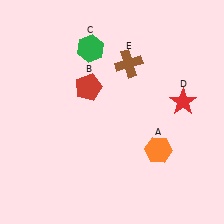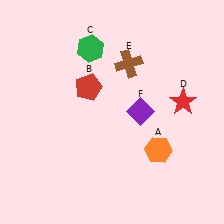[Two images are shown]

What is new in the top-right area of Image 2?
A purple diamond (F) was added in the top-right area of Image 2.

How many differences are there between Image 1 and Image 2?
There is 1 difference between the two images.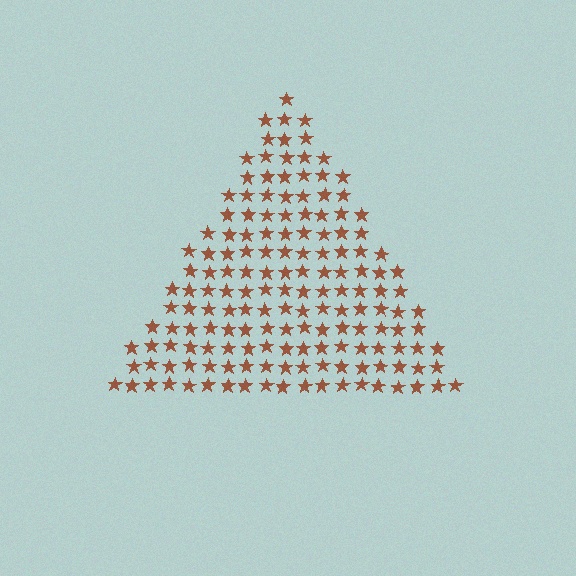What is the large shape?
The large shape is a triangle.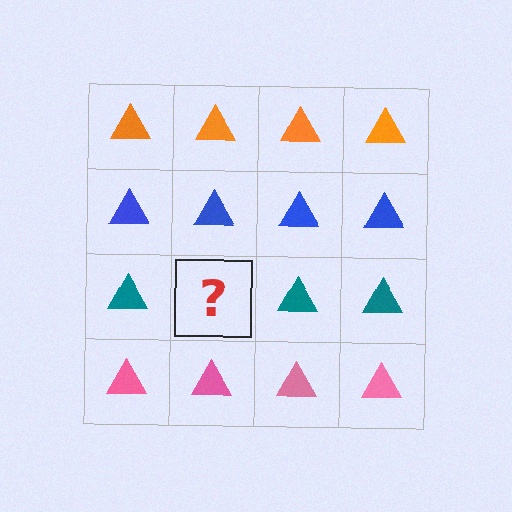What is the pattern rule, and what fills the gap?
The rule is that each row has a consistent color. The gap should be filled with a teal triangle.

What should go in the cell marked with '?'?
The missing cell should contain a teal triangle.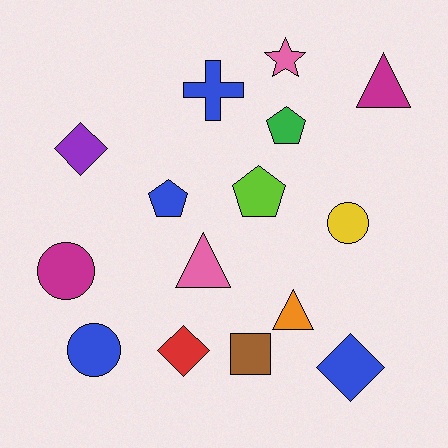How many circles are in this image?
There are 3 circles.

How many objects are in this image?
There are 15 objects.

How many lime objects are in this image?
There is 1 lime object.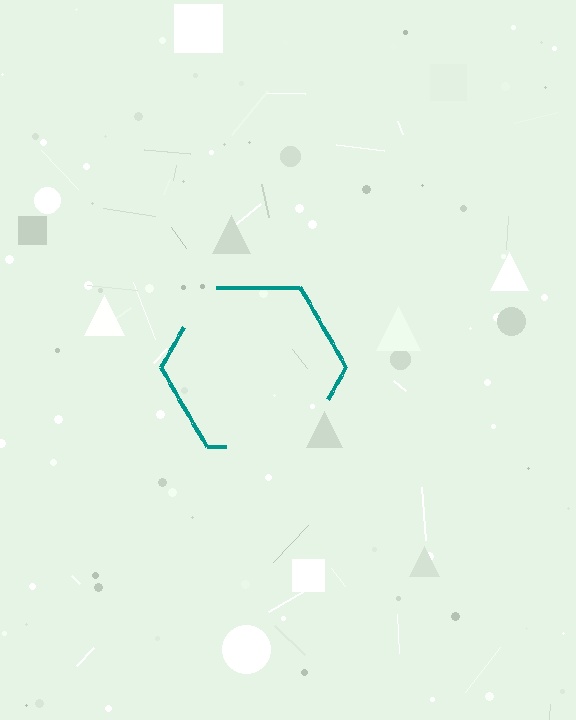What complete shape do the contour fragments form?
The contour fragments form a hexagon.